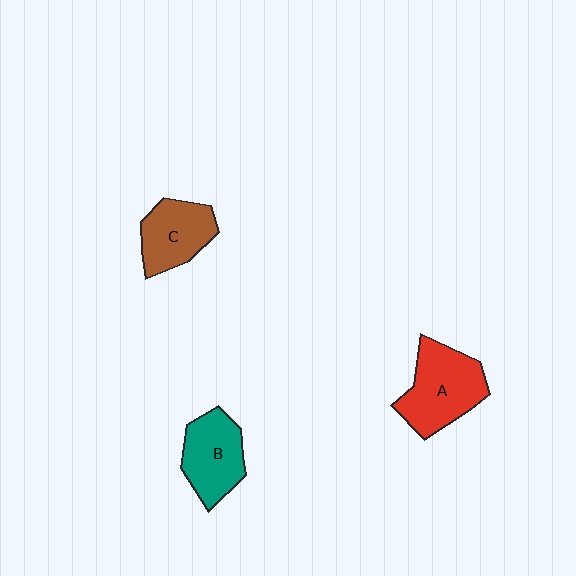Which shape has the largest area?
Shape A (red).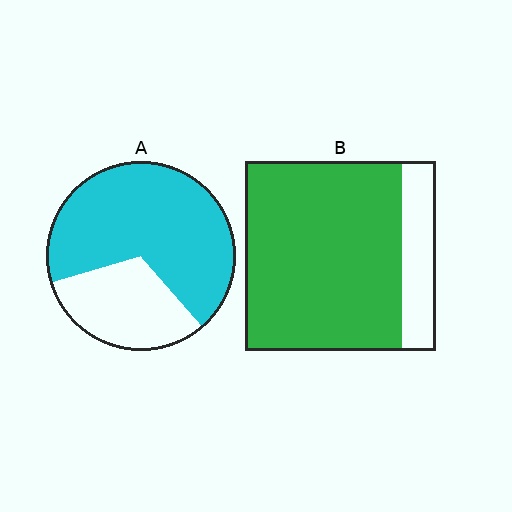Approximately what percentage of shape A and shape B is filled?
A is approximately 70% and B is approximately 80%.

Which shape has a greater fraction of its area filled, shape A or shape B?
Shape B.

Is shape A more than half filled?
Yes.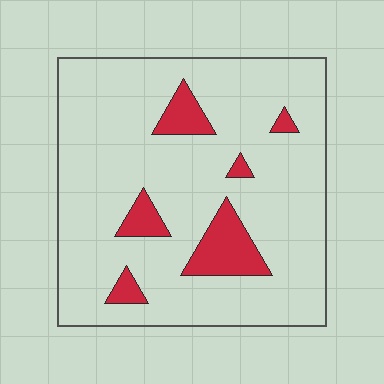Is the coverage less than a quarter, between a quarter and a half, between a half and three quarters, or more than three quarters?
Less than a quarter.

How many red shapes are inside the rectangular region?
6.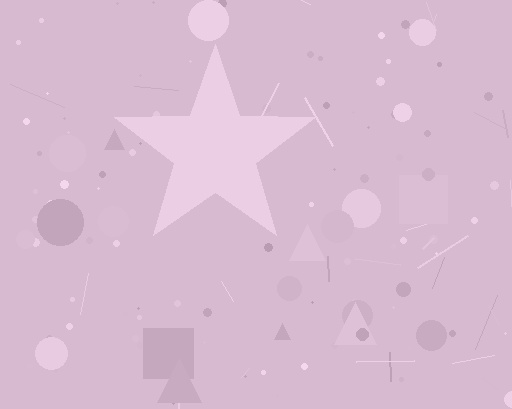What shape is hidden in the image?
A star is hidden in the image.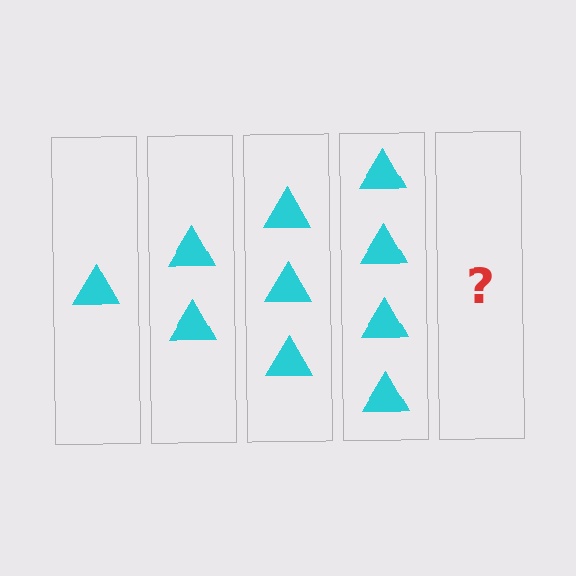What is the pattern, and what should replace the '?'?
The pattern is that each step adds one more triangle. The '?' should be 5 triangles.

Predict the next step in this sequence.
The next step is 5 triangles.